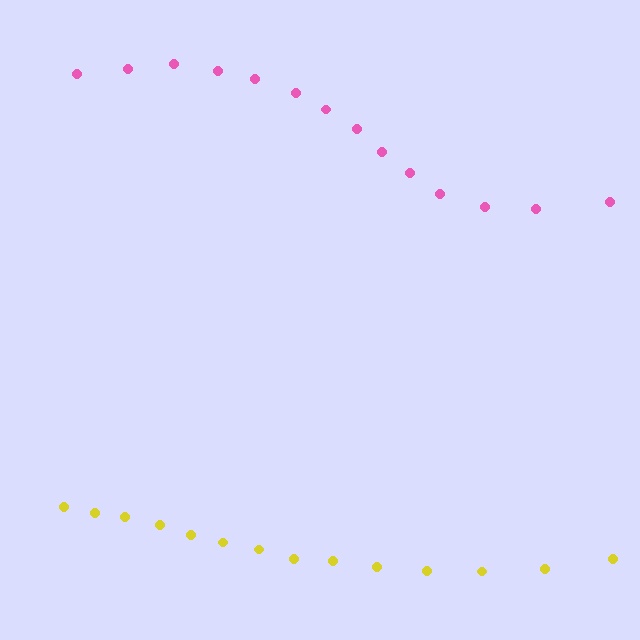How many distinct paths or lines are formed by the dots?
There are 2 distinct paths.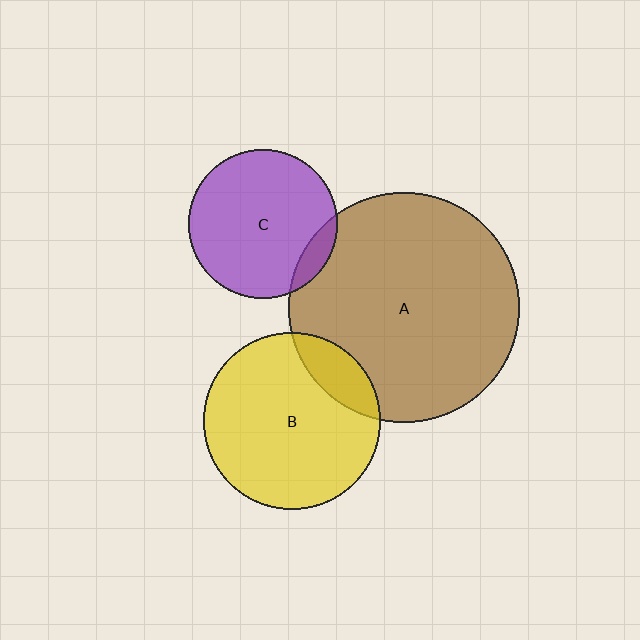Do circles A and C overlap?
Yes.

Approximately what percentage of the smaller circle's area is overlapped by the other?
Approximately 10%.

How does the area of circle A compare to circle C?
Approximately 2.4 times.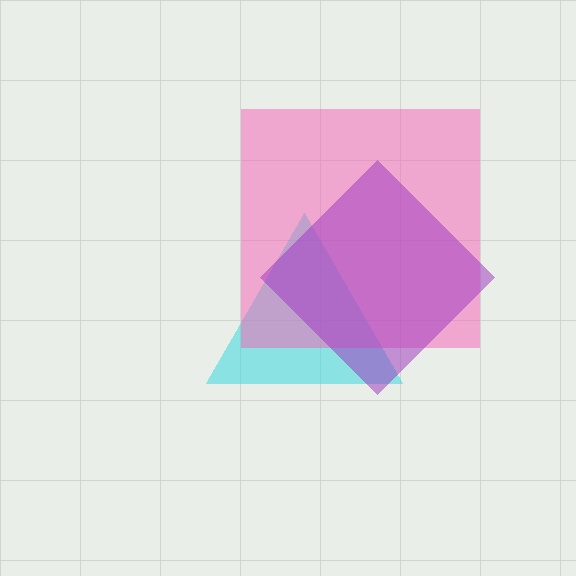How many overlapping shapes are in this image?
There are 3 overlapping shapes in the image.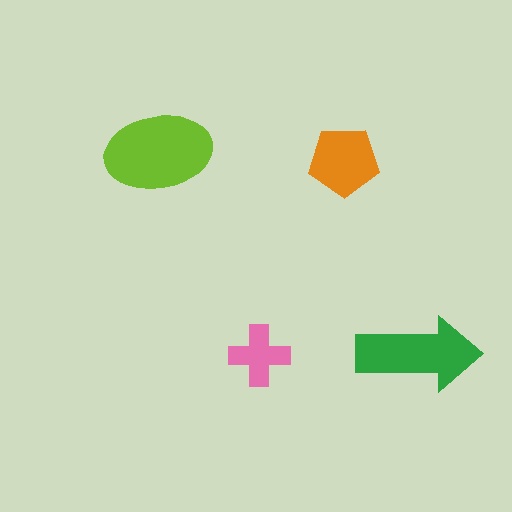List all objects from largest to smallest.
The lime ellipse, the green arrow, the orange pentagon, the pink cross.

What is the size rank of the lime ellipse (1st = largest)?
1st.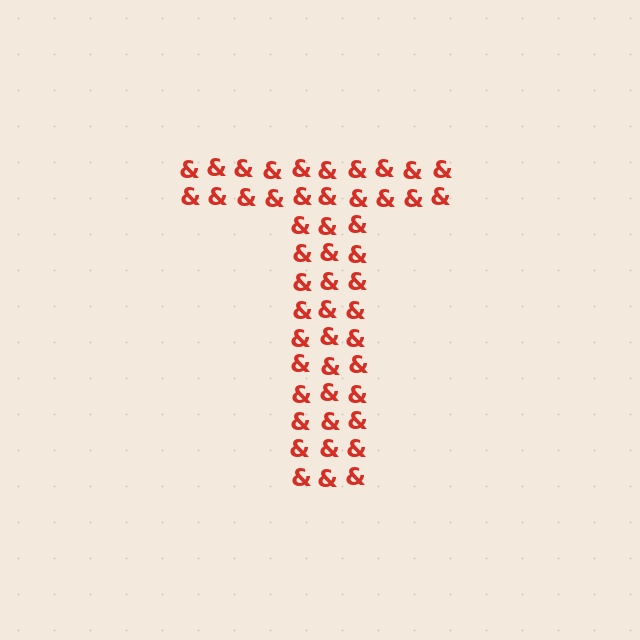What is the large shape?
The large shape is the letter T.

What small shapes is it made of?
It is made of small ampersands.